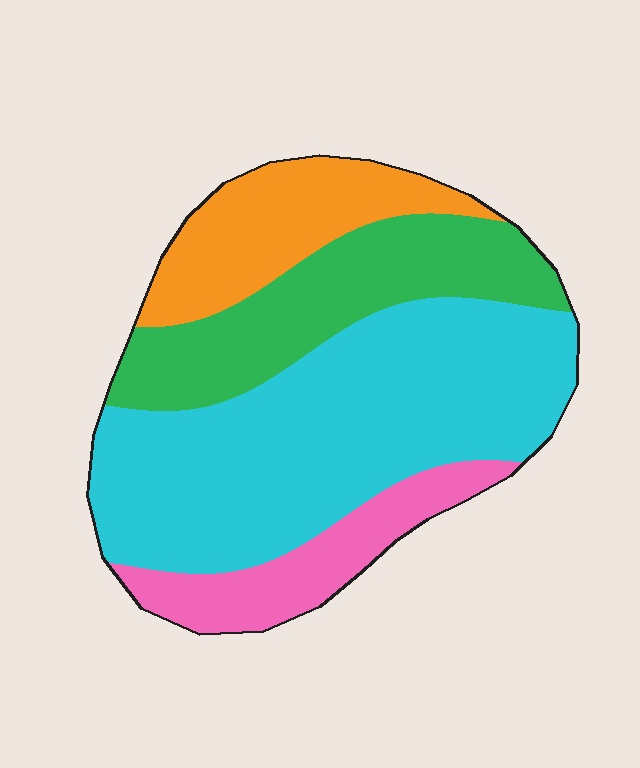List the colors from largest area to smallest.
From largest to smallest: cyan, green, orange, pink.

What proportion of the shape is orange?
Orange covers 16% of the shape.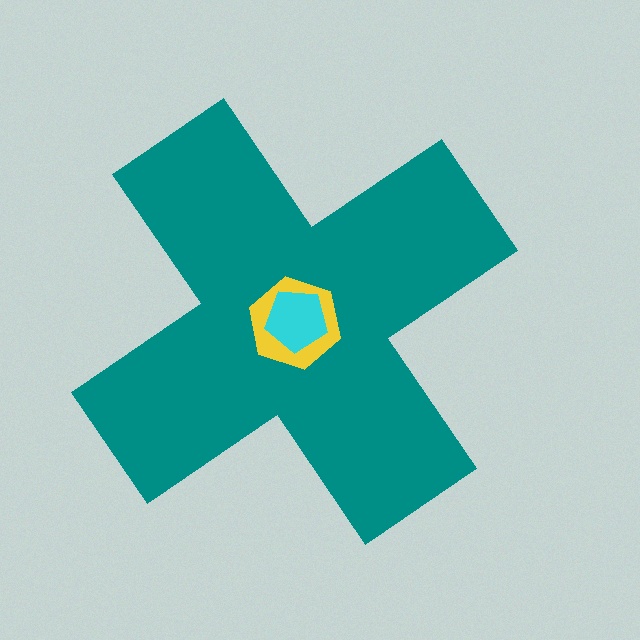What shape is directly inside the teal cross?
The yellow hexagon.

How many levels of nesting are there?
3.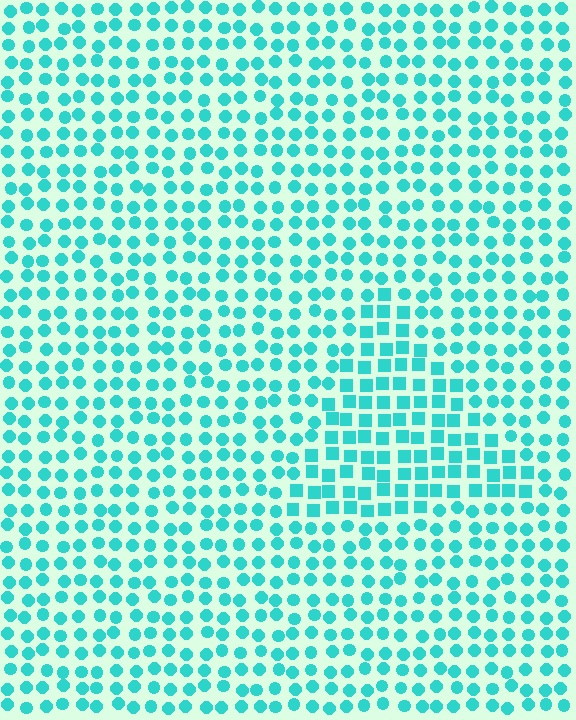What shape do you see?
I see a triangle.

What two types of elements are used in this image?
The image uses squares inside the triangle region and circles outside it.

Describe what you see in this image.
The image is filled with small cyan elements arranged in a uniform grid. A triangle-shaped region contains squares, while the surrounding area contains circles. The boundary is defined purely by the change in element shape.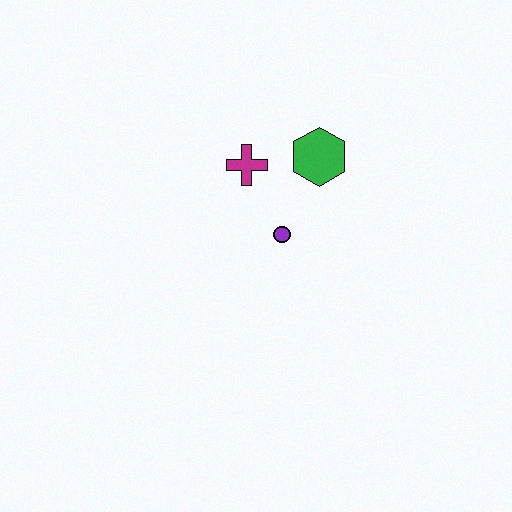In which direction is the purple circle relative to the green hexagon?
The purple circle is below the green hexagon.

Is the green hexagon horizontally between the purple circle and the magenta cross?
No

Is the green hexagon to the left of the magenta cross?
No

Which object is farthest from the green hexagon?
The purple circle is farthest from the green hexagon.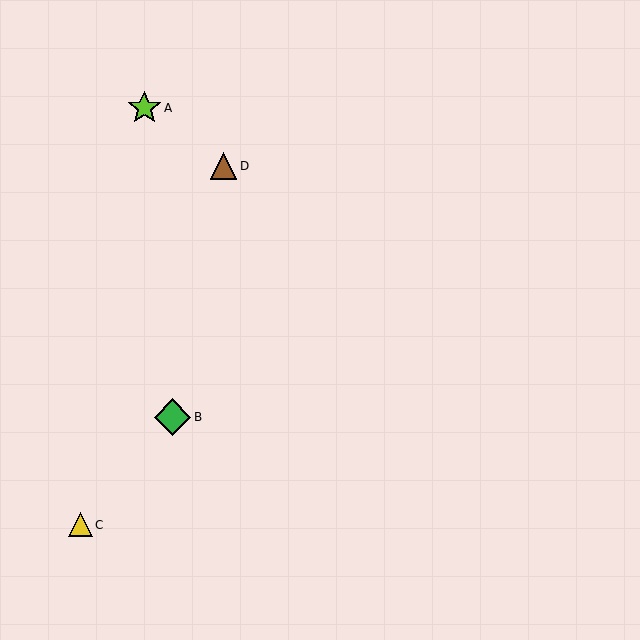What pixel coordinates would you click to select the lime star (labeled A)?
Click at (144, 108) to select the lime star A.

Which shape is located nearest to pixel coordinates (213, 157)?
The brown triangle (labeled D) at (224, 166) is nearest to that location.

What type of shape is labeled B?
Shape B is a green diamond.